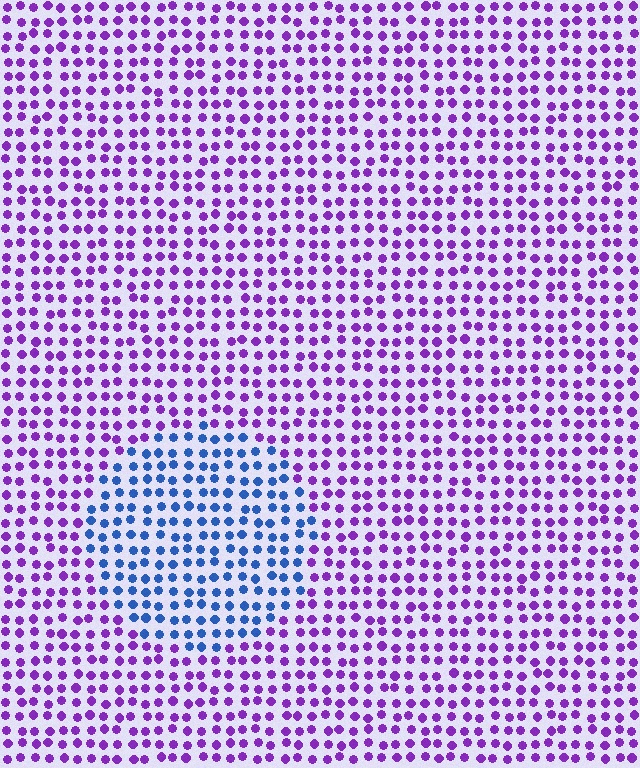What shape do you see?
I see a circle.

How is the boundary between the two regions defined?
The boundary is defined purely by a slight shift in hue (about 61 degrees). Spacing, size, and orientation are identical on both sides.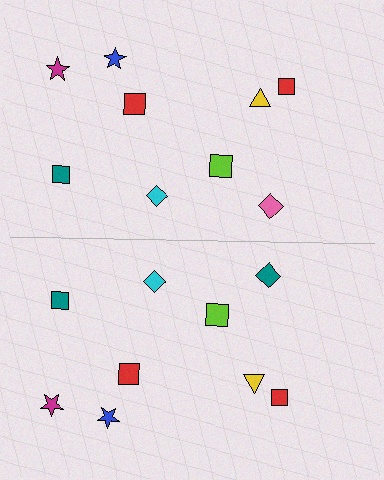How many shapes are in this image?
There are 18 shapes in this image.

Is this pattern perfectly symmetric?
No, the pattern is not perfectly symmetric. The teal diamond on the bottom side breaks the symmetry — its mirror counterpart is pink.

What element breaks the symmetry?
The teal diamond on the bottom side breaks the symmetry — its mirror counterpart is pink.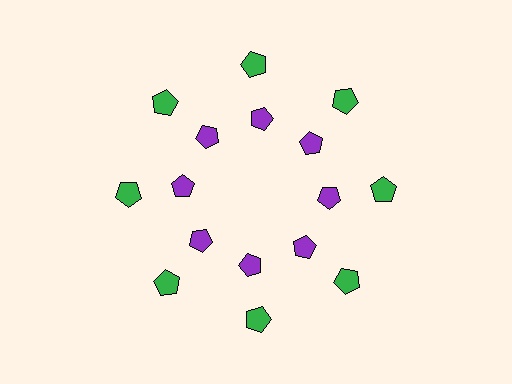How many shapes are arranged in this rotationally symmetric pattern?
There are 16 shapes, arranged in 8 groups of 2.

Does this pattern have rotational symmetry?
Yes, this pattern has 8-fold rotational symmetry. It looks the same after rotating 45 degrees around the center.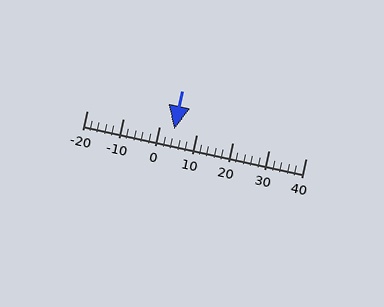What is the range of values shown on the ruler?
The ruler shows values from -20 to 40.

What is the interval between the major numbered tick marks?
The major tick marks are spaced 10 units apart.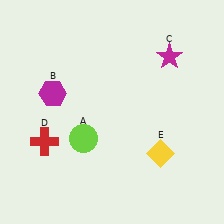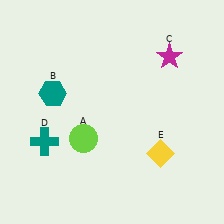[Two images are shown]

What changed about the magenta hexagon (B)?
In Image 1, B is magenta. In Image 2, it changed to teal.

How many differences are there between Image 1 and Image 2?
There are 2 differences between the two images.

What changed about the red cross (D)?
In Image 1, D is red. In Image 2, it changed to teal.